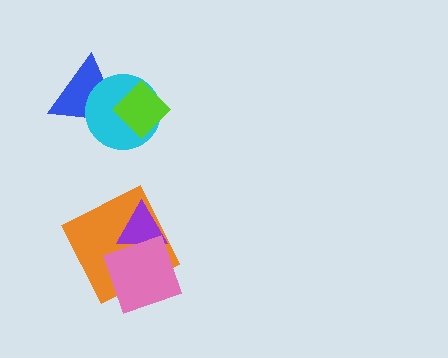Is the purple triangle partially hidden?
Yes, it is partially covered by another shape.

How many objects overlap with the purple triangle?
2 objects overlap with the purple triangle.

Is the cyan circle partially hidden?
Yes, it is partially covered by another shape.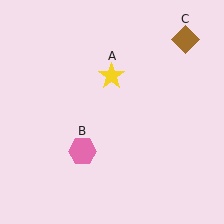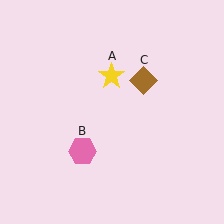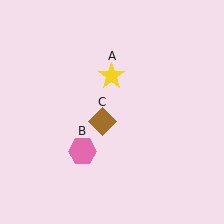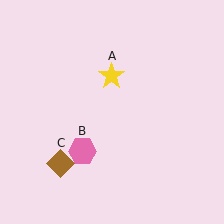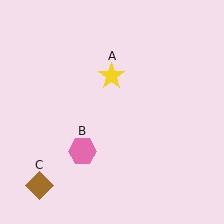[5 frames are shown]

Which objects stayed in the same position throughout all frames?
Yellow star (object A) and pink hexagon (object B) remained stationary.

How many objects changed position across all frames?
1 object changed position: brown diamond (object C).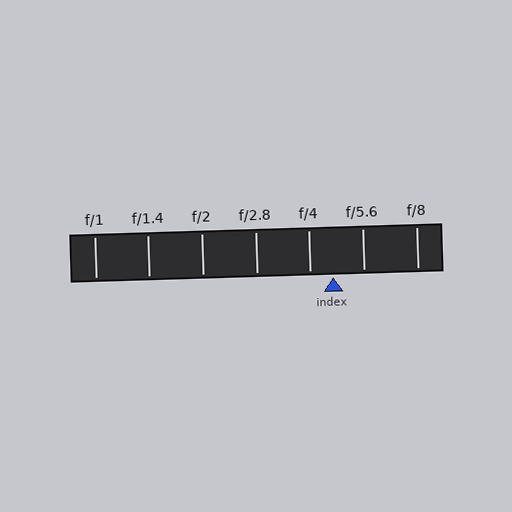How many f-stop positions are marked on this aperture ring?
There are 7 f-stop positions marked.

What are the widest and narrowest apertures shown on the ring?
The widest aperture shown is f/1 and the narrowest is f/8.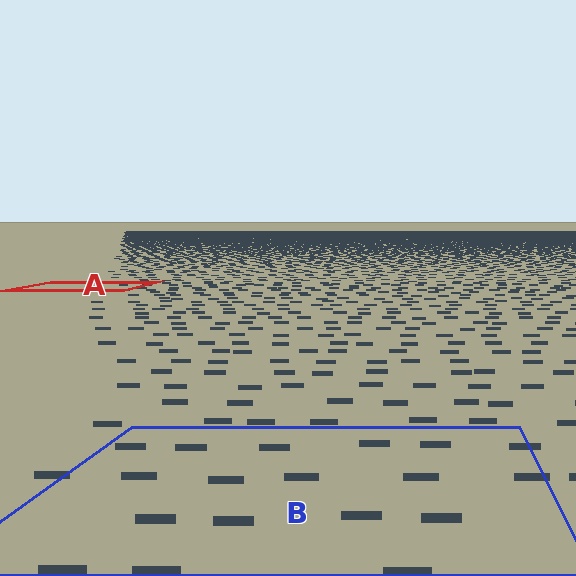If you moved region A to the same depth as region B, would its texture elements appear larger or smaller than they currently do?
They would appear larger. At a closer depth, the same texture elements are projected at a bigger on-screen size.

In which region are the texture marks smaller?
The texture marks are smaller in region A, because it is farther away.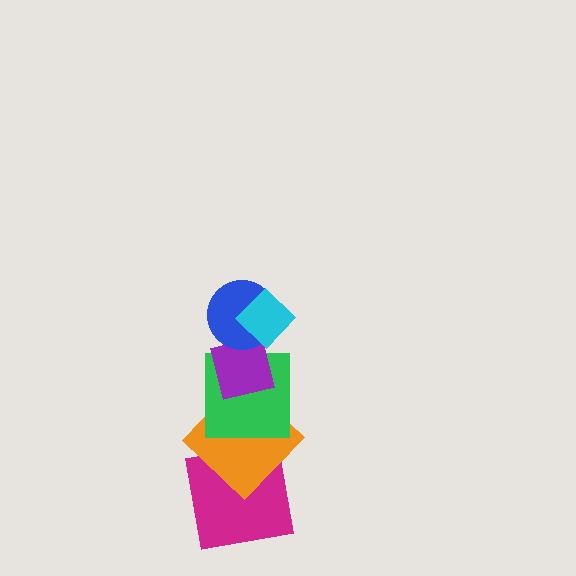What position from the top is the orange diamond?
The orange diamond is 5th from the top.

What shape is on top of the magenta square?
The orange diamond is on top of the magenta square.